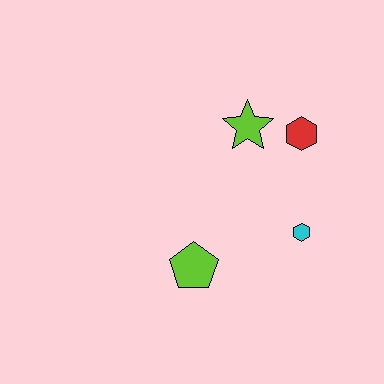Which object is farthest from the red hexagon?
The lime pentagon is farthest from the red hexagon.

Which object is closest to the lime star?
The red hexagon is closest to the lime star.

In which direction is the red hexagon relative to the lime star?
The red hexagon is to the right of the lime star.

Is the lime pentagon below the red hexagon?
Yes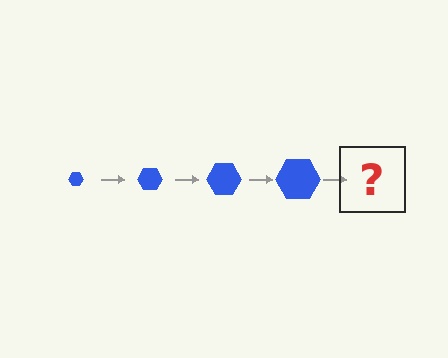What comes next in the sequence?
The next element should be a blue hexagon, larger than the previous one.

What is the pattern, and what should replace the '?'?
The pattern is that the hexagon gets progressively larger each step. The '?' should be a blue hexagon, larger than the previous one.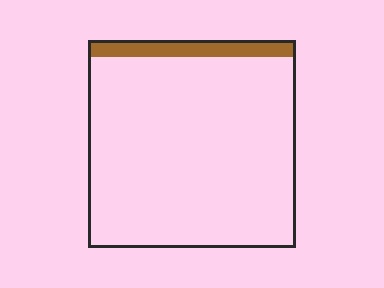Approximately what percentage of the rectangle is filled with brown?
Approximately 10%.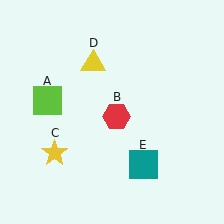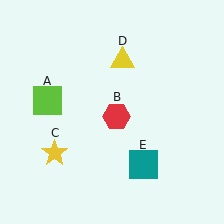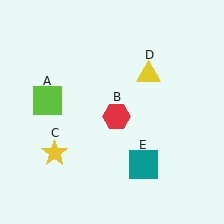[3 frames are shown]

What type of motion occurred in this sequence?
The yellow triangle (object D) rotated clockwise around the center of the scene.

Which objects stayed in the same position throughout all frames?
Lime square (object A) and red hexagon (object B) and yellow star (object C) and teal square (object E) remained stationary.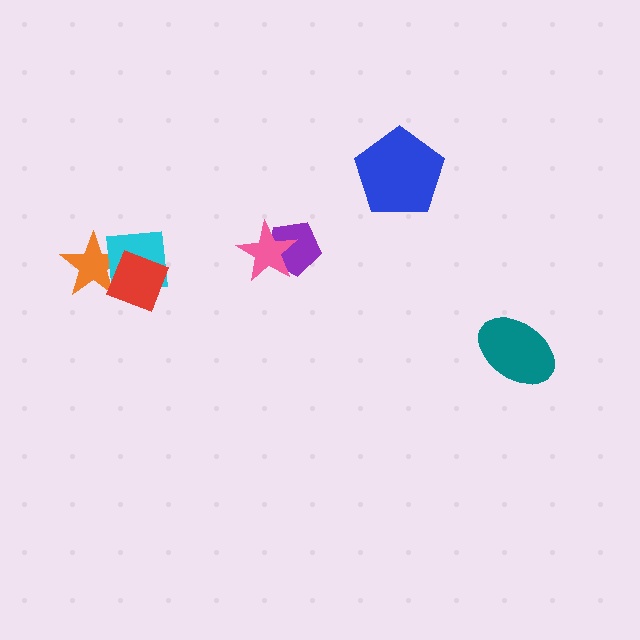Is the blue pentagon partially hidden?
No, no other shape covers it.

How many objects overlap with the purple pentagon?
1 object overlaps with the purple pentagon.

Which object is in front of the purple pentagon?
The pink star is in front of the purple pentagon.